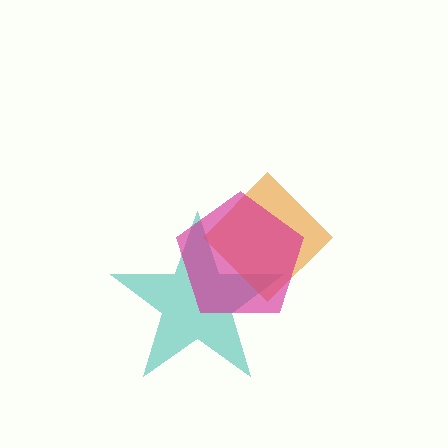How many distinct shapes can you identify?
There are 3 distinct shapes: a teal star, an orange diamond, a magenta pentagon.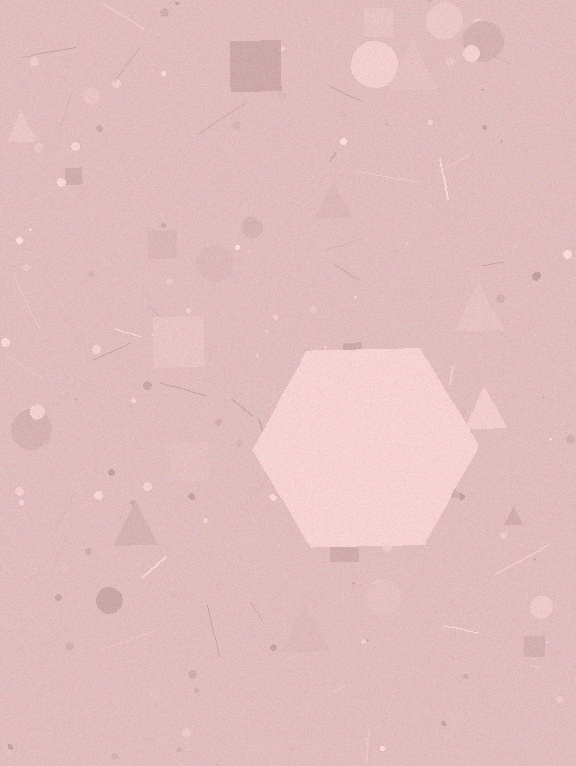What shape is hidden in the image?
A hexagon is hidden in the image.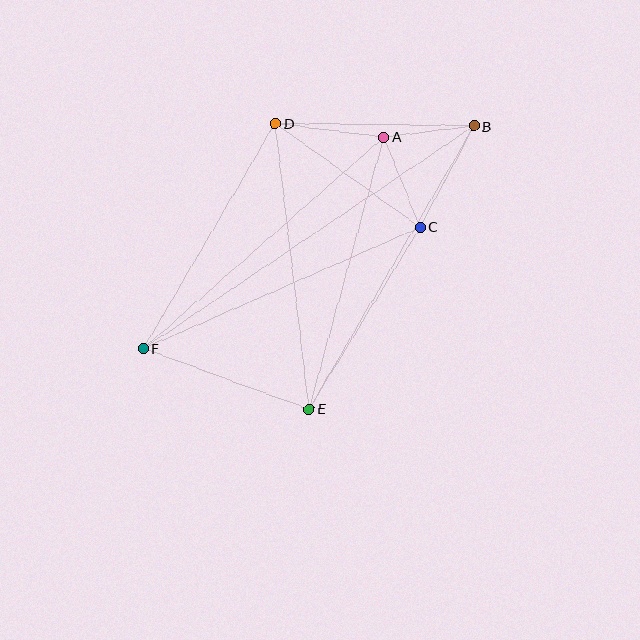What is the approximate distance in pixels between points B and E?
The distance between B and E is approximately 327 pixels.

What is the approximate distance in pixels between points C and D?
The distance between C and D is approximately 178 pixels.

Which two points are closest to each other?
Points A and B are closest to each other.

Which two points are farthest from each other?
Points B and F are farthest from each other.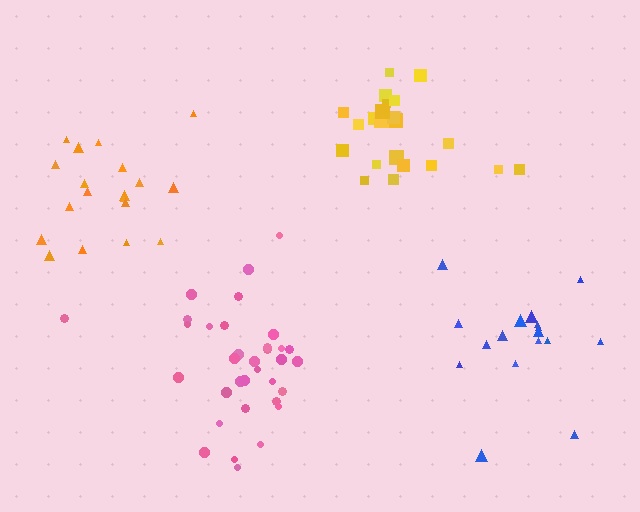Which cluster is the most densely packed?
Pink.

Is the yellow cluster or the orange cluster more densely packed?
Yellow.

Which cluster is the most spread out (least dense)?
Orange.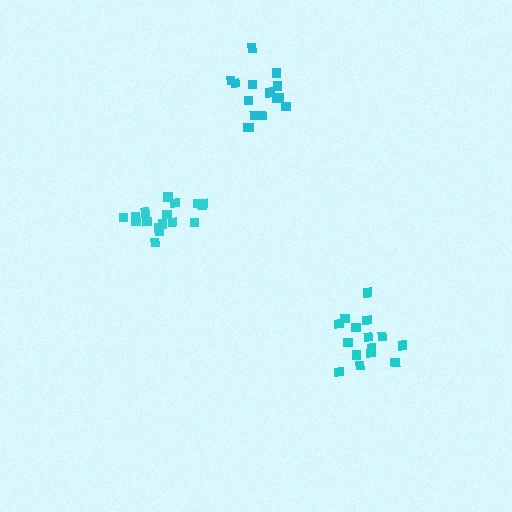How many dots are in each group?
Group 1: 17 dots, Group 2: 15 dots, Group 3: 15 dots (47 total).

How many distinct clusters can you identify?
There are 3 distinct clusters.